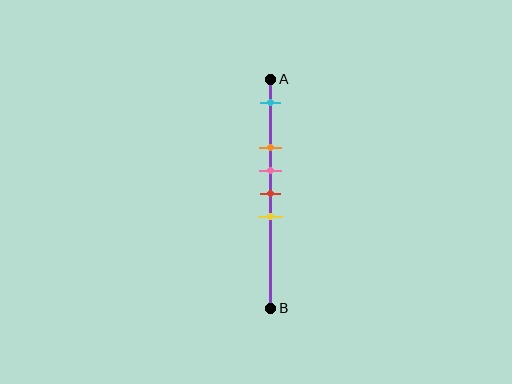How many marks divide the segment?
There are 5 marks dividing the segment.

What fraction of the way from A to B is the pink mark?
The pink mark is approximately 40% (0.4) of the way from A to B.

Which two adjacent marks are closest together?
The pink and red marks are the closest adjacent pair.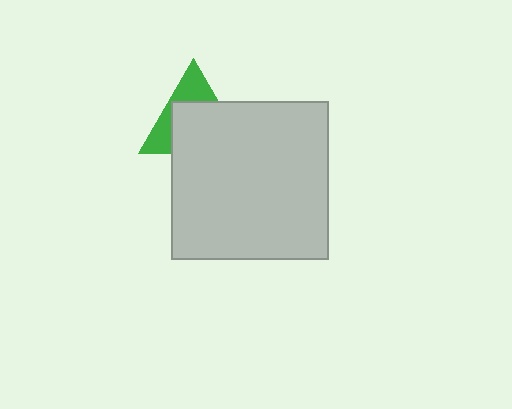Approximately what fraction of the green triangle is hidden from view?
Roughly 61% of the green triangle is hidden behind the light gray square.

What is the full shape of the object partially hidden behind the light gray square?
The partially hidden object is a green triangle.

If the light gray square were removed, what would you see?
You would see the complete green triangle.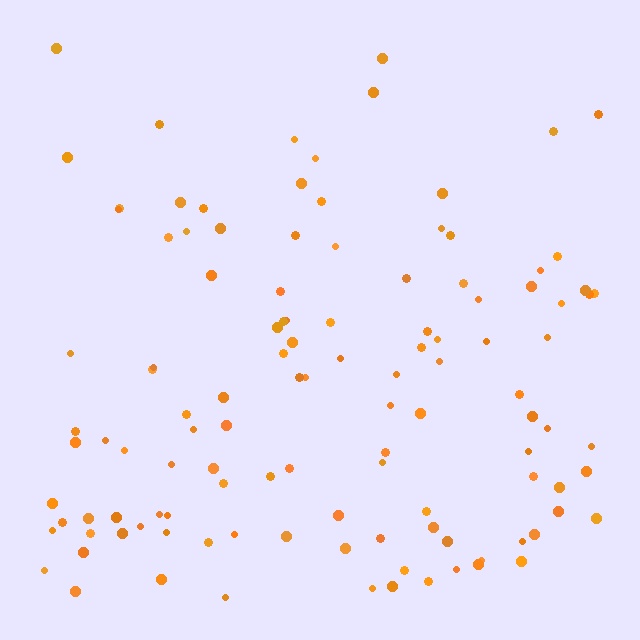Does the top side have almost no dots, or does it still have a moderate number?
Still a moderate number, just noticeably fewer than the bottom.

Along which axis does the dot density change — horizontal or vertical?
Vertical.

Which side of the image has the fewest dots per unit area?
The top.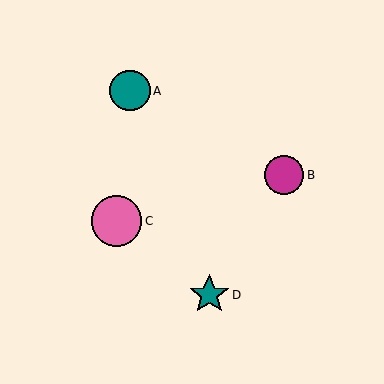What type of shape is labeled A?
Shape A is a teal circle.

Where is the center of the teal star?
The center of the teal star is at (209, 295).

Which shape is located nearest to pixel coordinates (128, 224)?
The pink circle (labeled C) at (117, 221) is nearest to that location.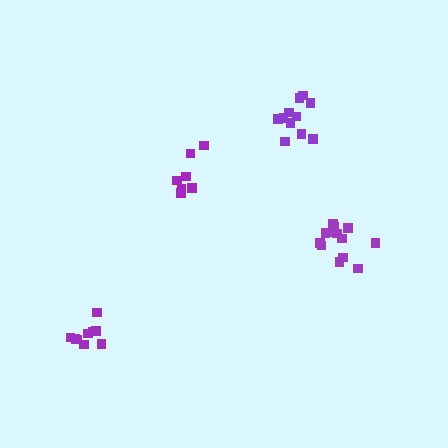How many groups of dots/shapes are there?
There are 4 groups.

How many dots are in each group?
Group 1: 13 dots, Group 2: 9 dots, Group 3: 11 dots, Group 4: 7 dots (40 total).